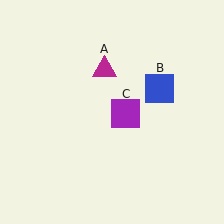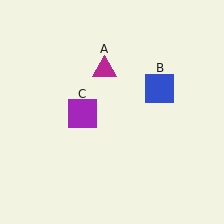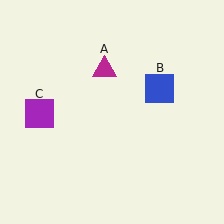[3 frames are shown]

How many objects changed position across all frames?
1 object changed position: purple square (object C).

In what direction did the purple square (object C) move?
The purple square (object C) moved left.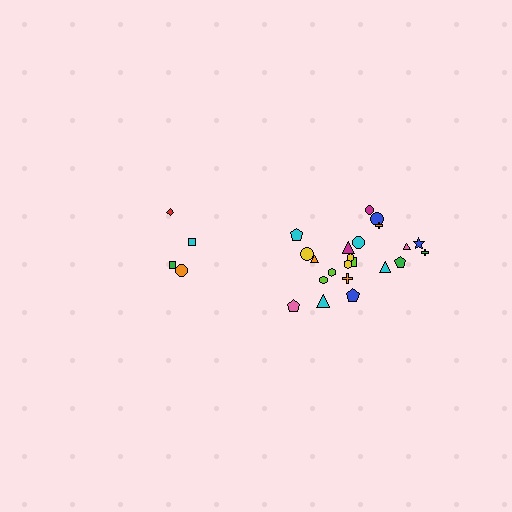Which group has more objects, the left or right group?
The right group.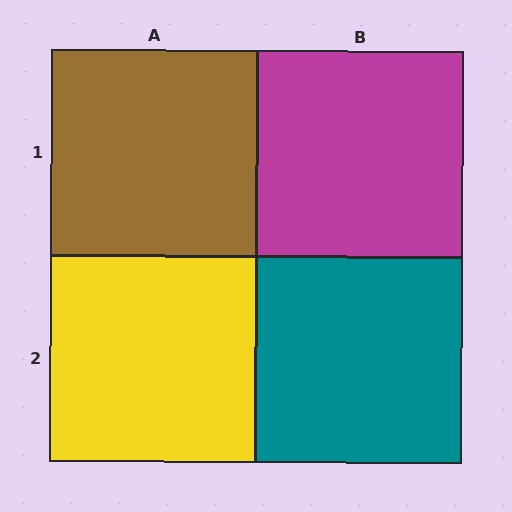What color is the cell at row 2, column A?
Yellow.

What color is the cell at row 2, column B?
Teal.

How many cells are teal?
1 cell is teal.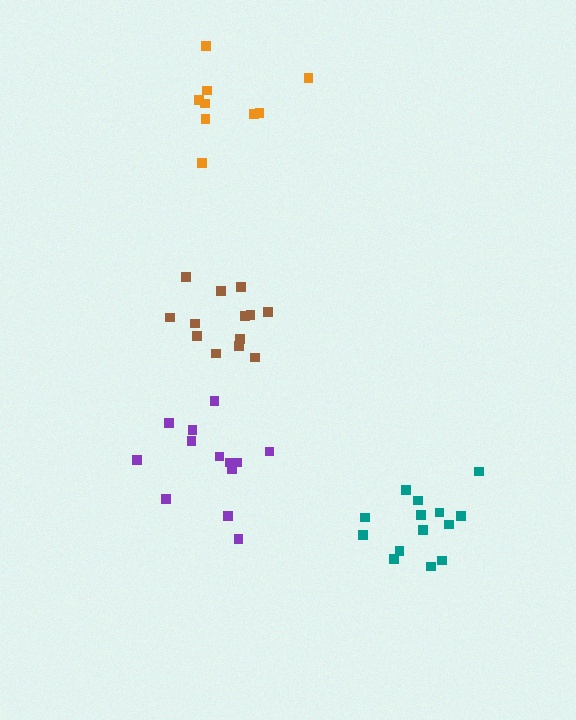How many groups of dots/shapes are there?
There are 4 groups.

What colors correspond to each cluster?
The clusters are colored: purple, brown, orange, teal.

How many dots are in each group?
Group 1: 13 dots, Group 2: 13 dots, Group 3: 9 dots, Group 4: 14 dots (49 total).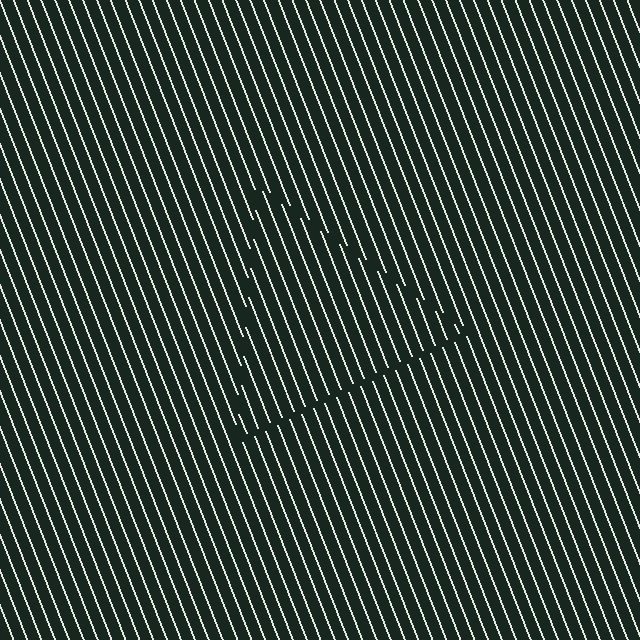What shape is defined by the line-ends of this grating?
An illusory triangle. The interior of the shape contains the same grating, shifted by half a period — the contour is defined by the phase discontinuity where line-ends from the inner and outer gratings abut.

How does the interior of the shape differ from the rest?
The interior of the shape contains the same grating, shifted by half a period — the contour is defined by the phase discontinuity where line-ends from the inner and outer gratings abut.